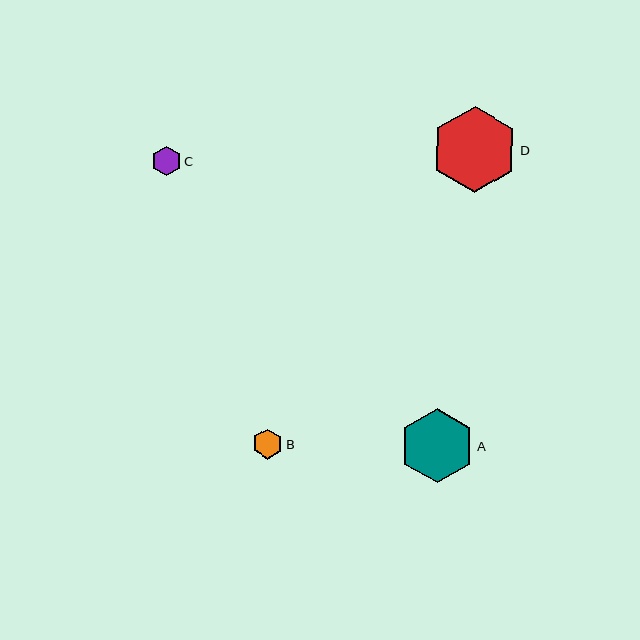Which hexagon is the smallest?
Hexagon C is the smallest with a size of approximately 30 pixels.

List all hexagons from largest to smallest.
From largest to smallest: D, A, B, C.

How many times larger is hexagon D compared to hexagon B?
Hexagon D is approximately 2.9 times the size of hexagon B.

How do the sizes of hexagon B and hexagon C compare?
Hexagon B and hexagon C are approximately the same size.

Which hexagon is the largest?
Hexagon D is the largest with a size of approximately 86 pixels.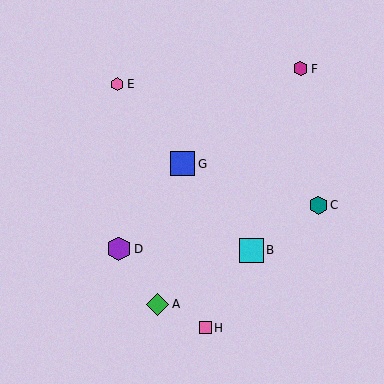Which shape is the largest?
The blue square (labeled G) is the largest.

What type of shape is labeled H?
Shape H is a pink square.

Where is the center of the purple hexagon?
The center of the purple hexagon is at (119, 249).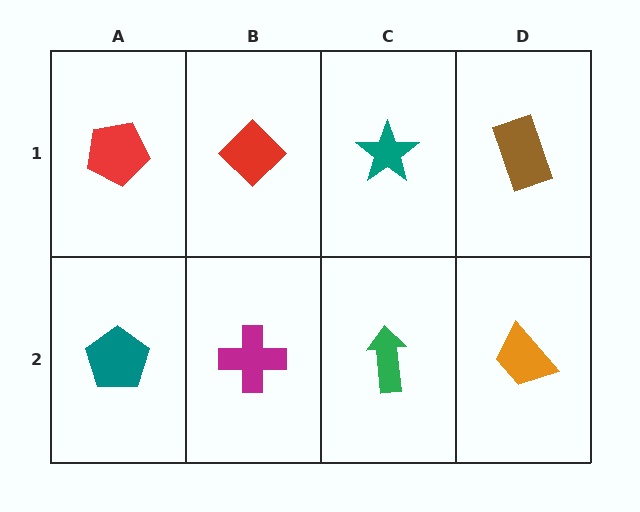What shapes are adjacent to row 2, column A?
A red pentagon (row 1, column A), a magenta cross (row 2, column B).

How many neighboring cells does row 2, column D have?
2.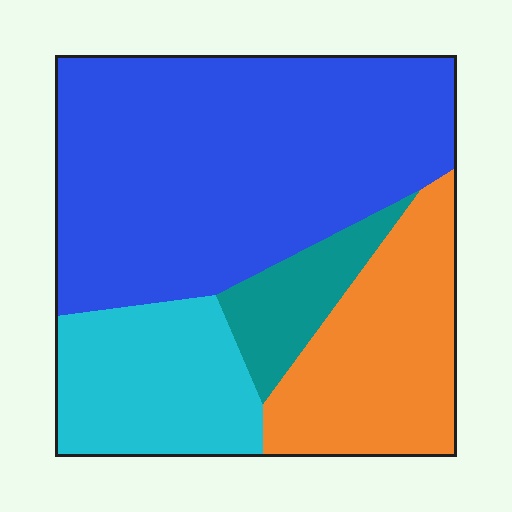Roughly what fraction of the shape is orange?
Orange covers around 20% of the shape.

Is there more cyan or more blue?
Blue.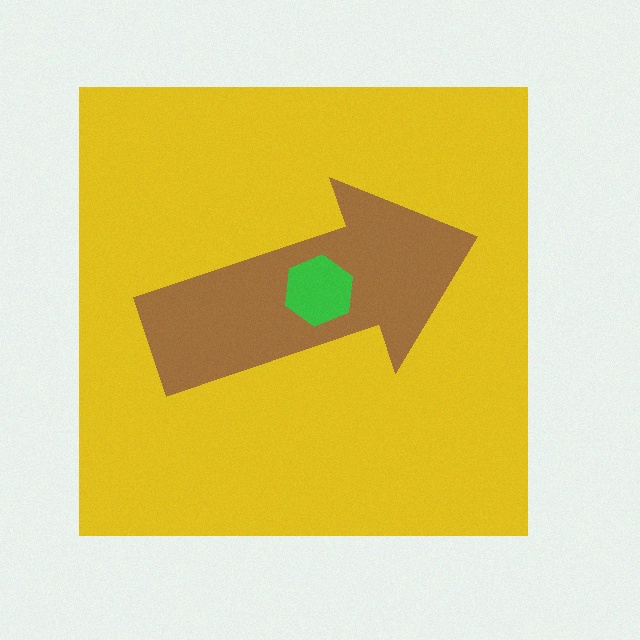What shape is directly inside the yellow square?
The brown arrow.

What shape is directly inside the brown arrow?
The green hexagon.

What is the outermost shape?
The yellow square.